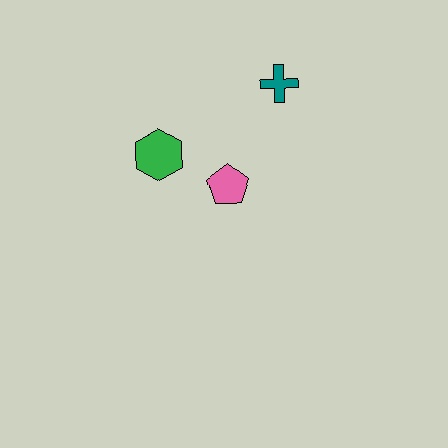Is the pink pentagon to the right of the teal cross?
No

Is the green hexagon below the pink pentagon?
No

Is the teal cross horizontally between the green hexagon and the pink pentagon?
No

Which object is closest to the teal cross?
The pink pentagon is closest to the teal cross.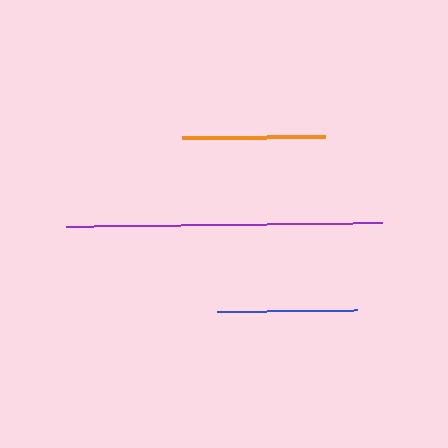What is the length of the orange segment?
The orange segment is approximately 143 pixels long.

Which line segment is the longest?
The purple line is the longest at approximately 316 pixels.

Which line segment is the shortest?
The blue line is the shortest at approximately 140 pixels.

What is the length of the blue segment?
The blue segment is approximately 140 pixels long.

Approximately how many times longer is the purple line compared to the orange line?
The purple line is approximately 2.2 times the length of the orange line.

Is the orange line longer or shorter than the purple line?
The purple line is longer than the orange line.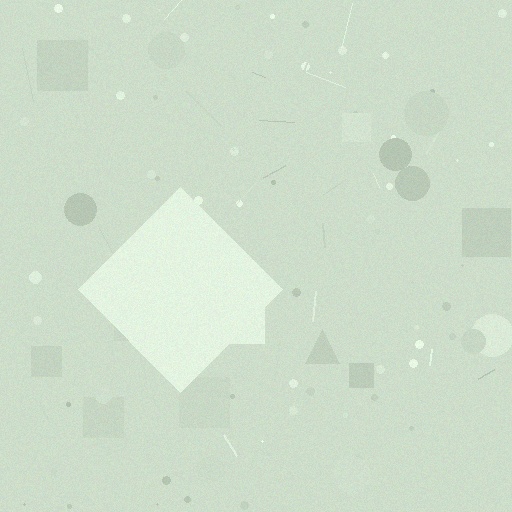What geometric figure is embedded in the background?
A diamond is embedded in the background.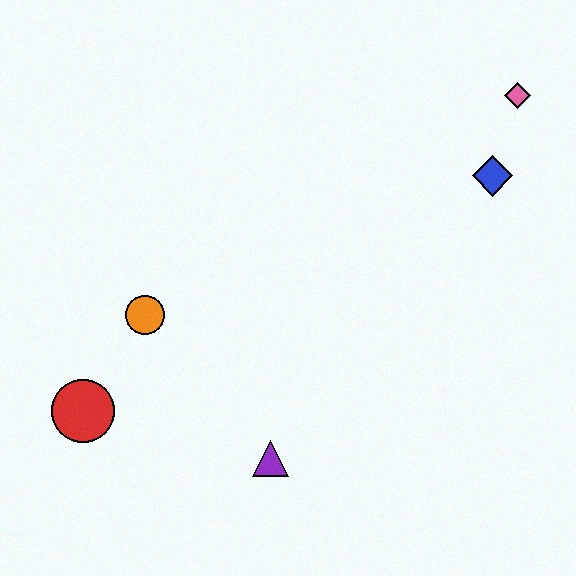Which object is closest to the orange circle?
The red circle is closest to the orange circle.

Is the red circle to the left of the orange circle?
Yes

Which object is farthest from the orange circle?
The pink diamond is farthest from the orange circle.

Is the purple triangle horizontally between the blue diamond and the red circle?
Yes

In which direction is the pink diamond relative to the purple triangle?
The pink diamond is above the purple triangle.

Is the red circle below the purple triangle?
No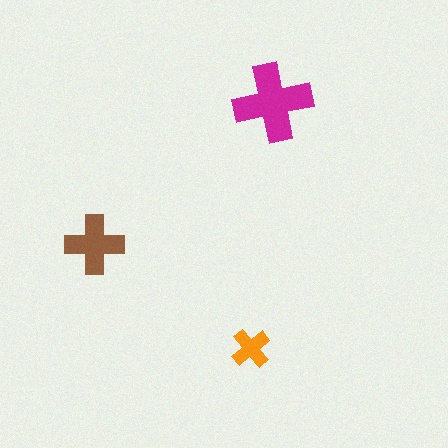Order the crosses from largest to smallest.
the magenta one, the brown one, the orange one.